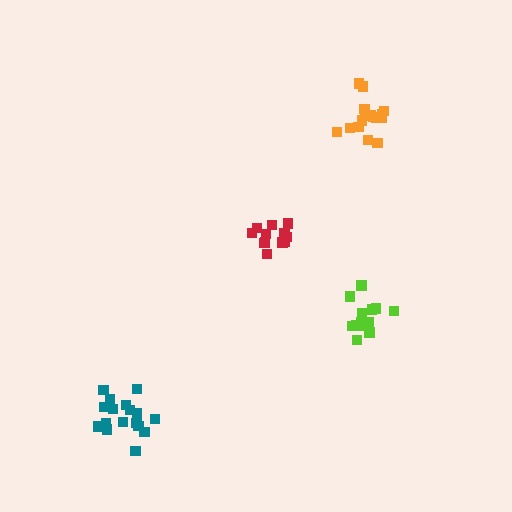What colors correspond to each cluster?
The clusters are colored: red, orange, teal, lime.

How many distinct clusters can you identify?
There are 4 distinct clusters.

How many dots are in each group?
Group 1: 12 dots, Group 2: 17 dots, Group 3: 17 dots, Group 4: 14 dots (60 total).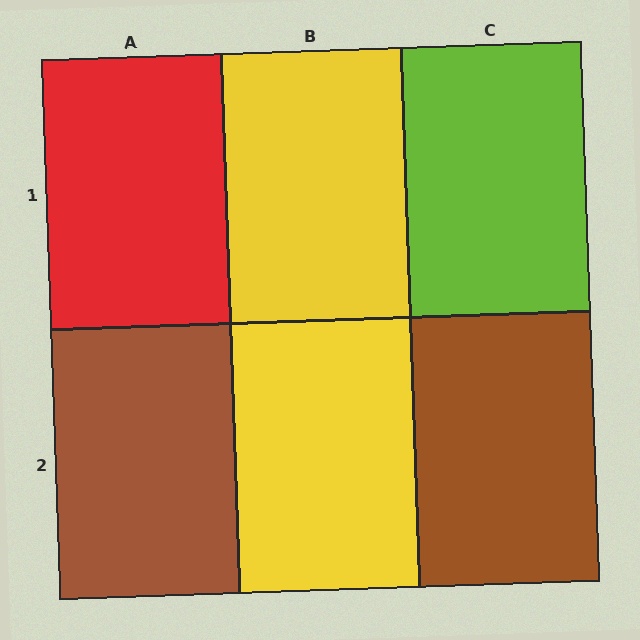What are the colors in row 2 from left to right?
Brown, yellow, brown.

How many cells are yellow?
2 cells are yellow.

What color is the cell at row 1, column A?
Red.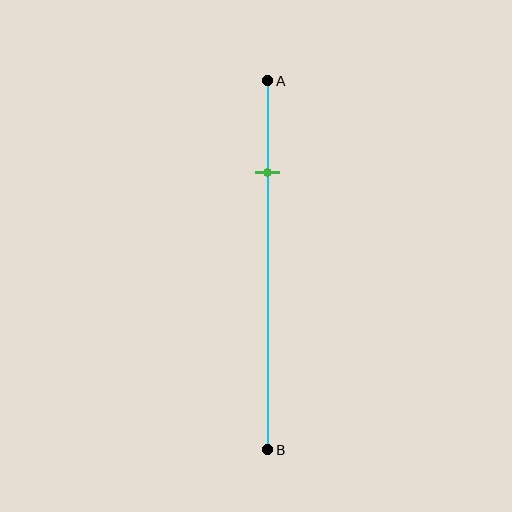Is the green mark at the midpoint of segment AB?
No, the mark is at about 25% from A, not at the 50% midpoint.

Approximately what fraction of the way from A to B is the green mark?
The green mark is approximately 25% of the way from A to B.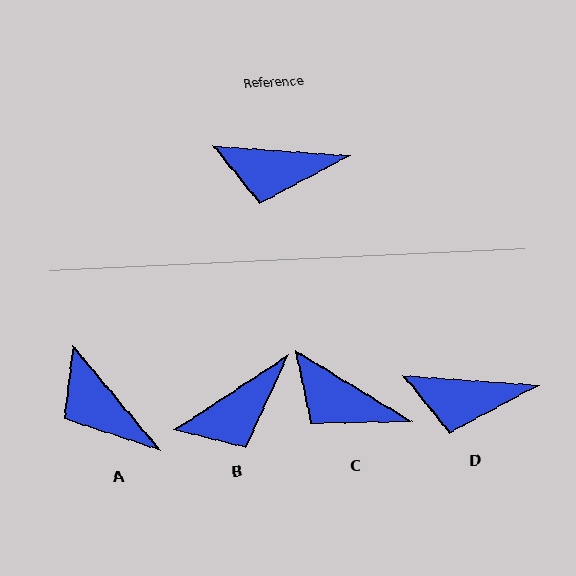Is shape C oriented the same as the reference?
No, it is off by about 27 degrees.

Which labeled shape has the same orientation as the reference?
D.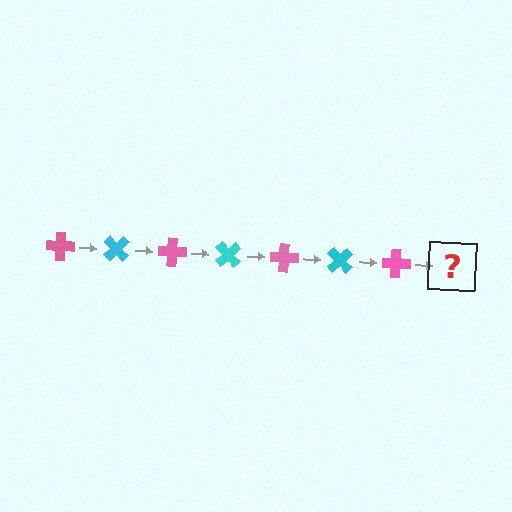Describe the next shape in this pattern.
It should be a cyan cross, rotated 315 degrees from the start.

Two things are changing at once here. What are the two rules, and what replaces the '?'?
The two rules are that it rotates 45 degrees each step and the color cycles through pink and cyan. The '?' should be a cyan cross, rotated 315 degrees from the start.